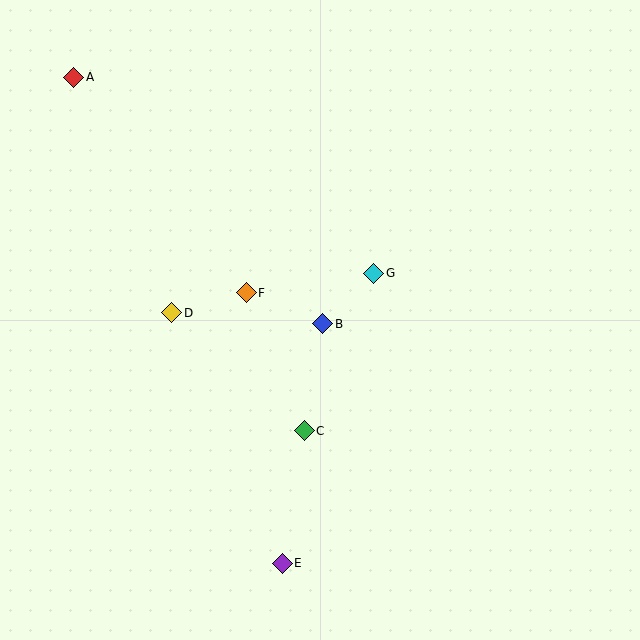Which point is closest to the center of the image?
Point B at (323, 324) is closest to the center.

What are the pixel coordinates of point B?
Point B is at (323, 324).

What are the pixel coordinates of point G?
Point G is at (374, 273).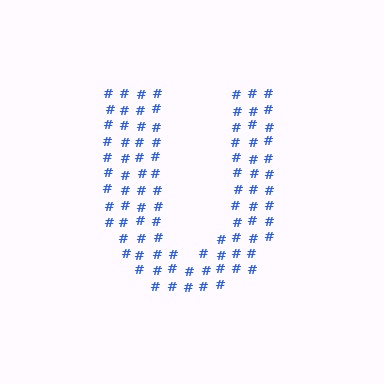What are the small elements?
The small elements are hash symbols.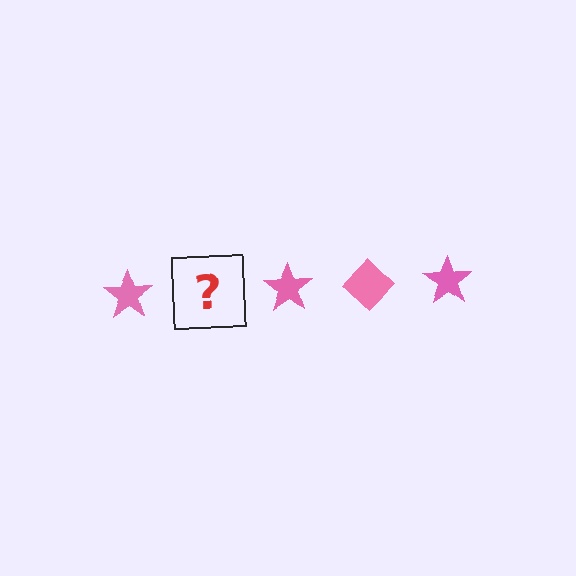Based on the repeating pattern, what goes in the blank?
The blank should be a pink diamond.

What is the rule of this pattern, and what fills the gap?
The rule is that the pattern cycles through star, diamond shapes in pink. The gap should be filled with a pink diamond.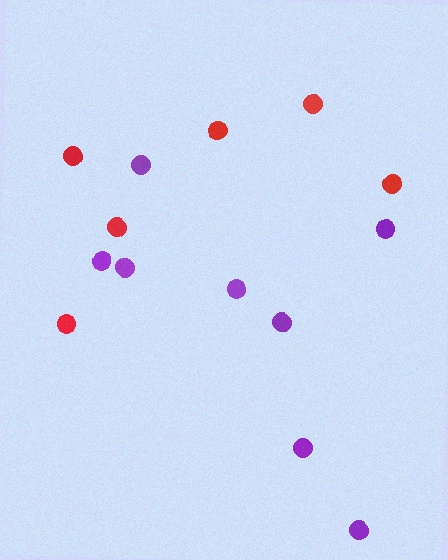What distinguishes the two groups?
There are 2 groups: one group of red circles (6) and one group of purple circles (8).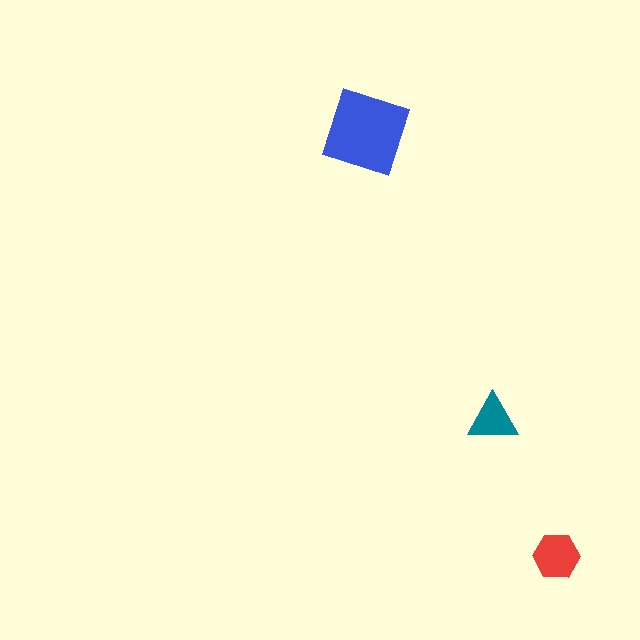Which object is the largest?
The blue diamond.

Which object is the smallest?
The teal triangle.